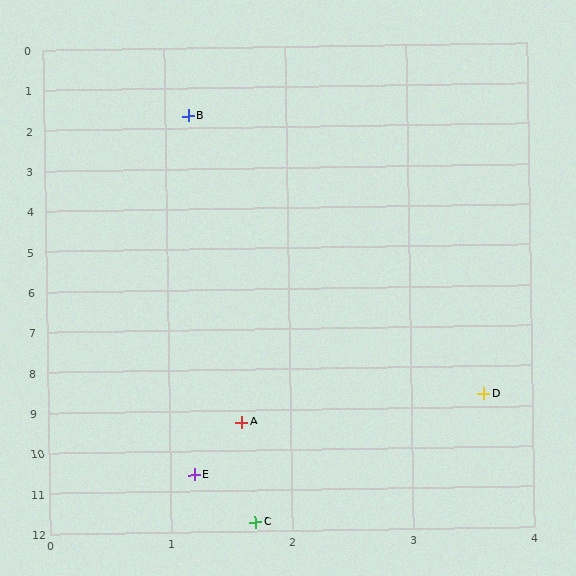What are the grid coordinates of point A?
Point A is at approximately (1.6, 9.3).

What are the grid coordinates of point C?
Point C is at approximately (1.7, 11.8).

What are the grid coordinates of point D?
Point D is at approximately (3.6, 8.7).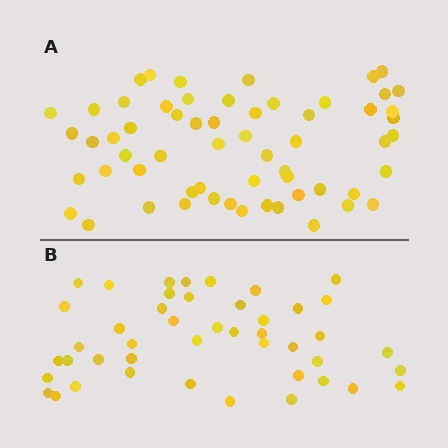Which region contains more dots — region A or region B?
Region A (the top region) has more dots.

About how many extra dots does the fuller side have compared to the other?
Region A has approximately 15 more dots than region B.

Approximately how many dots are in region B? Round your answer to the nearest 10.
About 40 dots. (The exact count is 45, which rounds to 40.)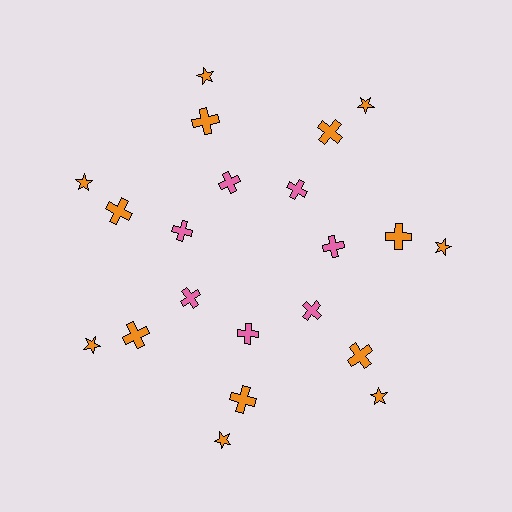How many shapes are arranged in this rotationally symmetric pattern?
There are 21 shapes, arranged in 7 groups of 3.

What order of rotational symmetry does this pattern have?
This pattern has 7-fold rotational symmetry.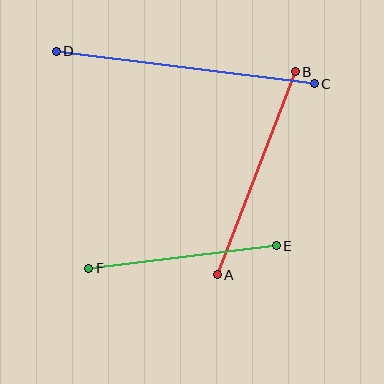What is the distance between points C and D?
The distance is approximately 260 pixels.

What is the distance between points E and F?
The distance is approximately 189 pixels.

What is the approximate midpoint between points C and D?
The midpoint is at approximately (185, 68) pixels.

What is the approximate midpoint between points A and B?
The midpoint is at approximately (256, 173) pixels.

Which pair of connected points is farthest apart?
Points C and D are farthest apart.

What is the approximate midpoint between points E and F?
The midpoint is at approximately (183, 257) pixels.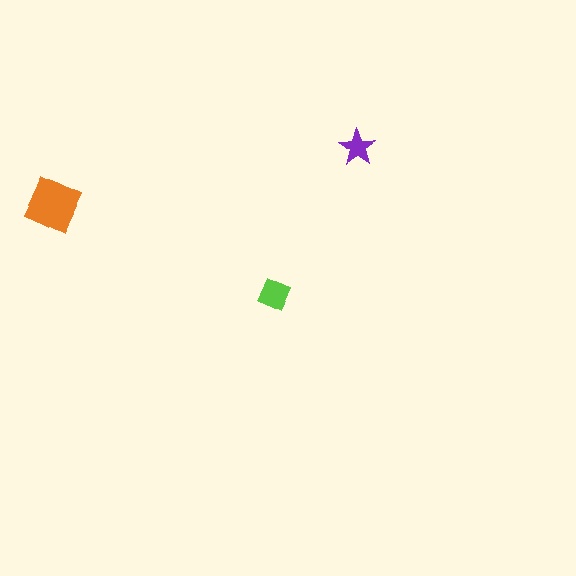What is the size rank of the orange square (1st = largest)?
1st.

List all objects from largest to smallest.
The orange square, the lime diamond, the purple star.